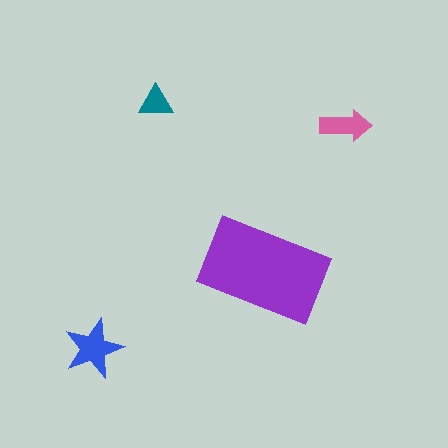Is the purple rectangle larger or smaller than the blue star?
Larger.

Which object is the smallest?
The teal triangle.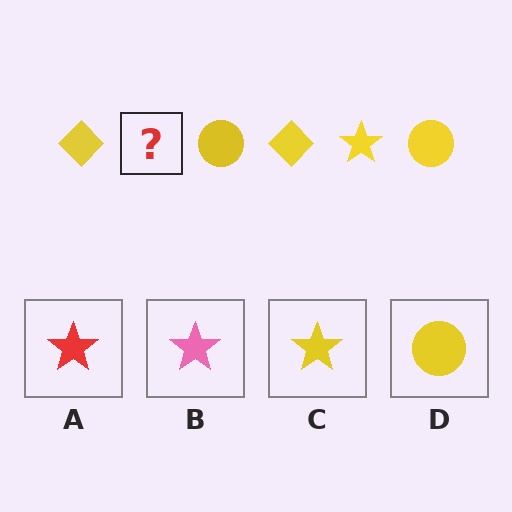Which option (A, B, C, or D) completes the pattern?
C.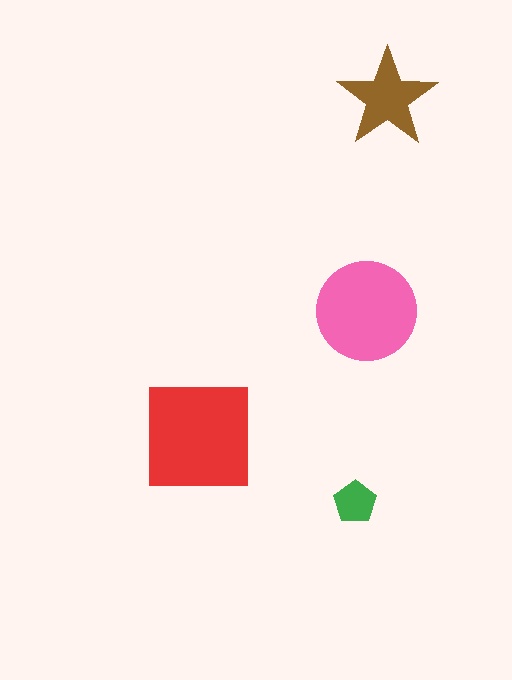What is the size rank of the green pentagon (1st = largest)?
4th.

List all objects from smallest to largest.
The green pentagon, the brown star, the pink circle, the red square.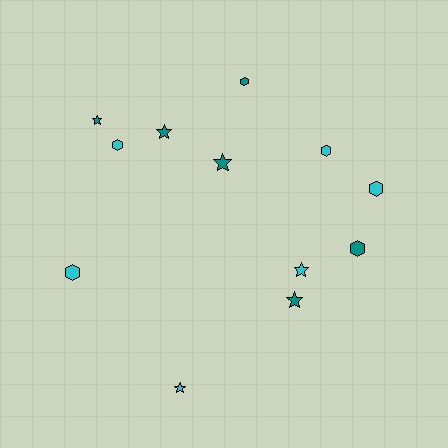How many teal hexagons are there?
There are 2 teal hexagons.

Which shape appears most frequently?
Star, with 6 objects.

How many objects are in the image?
There are 12 objects.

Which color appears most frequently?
Cyan, with 6 objects.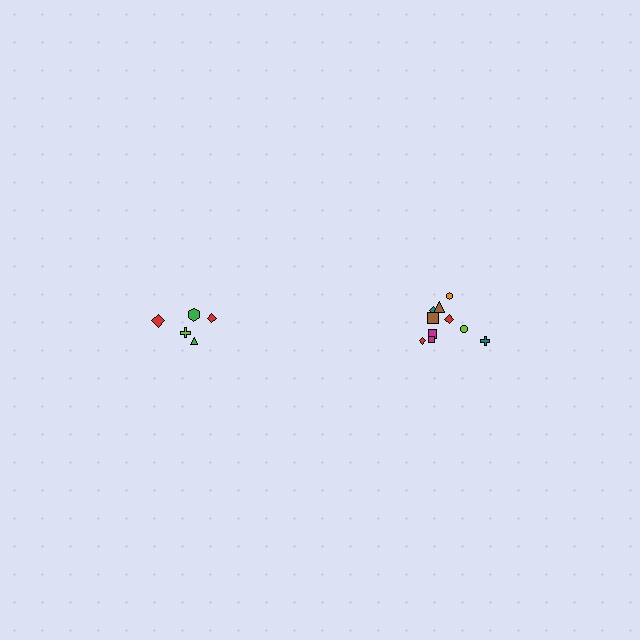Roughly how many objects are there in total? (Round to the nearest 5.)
Roughly 15 objects in total.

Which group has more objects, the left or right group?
The right group.